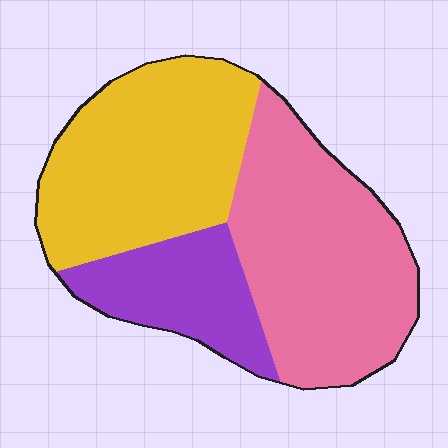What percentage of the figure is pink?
Pink takes up about two fifths (2/5) of the figure.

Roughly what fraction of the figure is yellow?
Yellow takes up about three eighths (3/8) of the figure.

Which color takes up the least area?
Purple, at roughly 20%.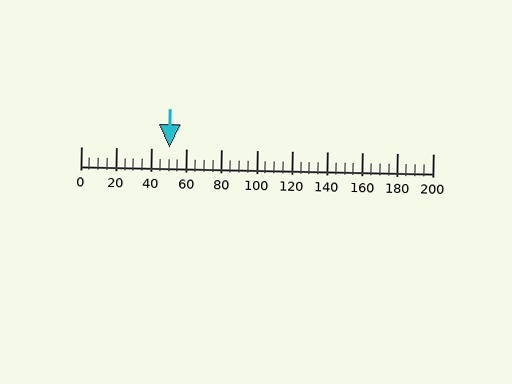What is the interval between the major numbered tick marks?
The major tick marks are spaced 20 units apart.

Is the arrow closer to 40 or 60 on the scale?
The arrow is closer to 60.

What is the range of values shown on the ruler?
The ruler shows values from 0 to 200.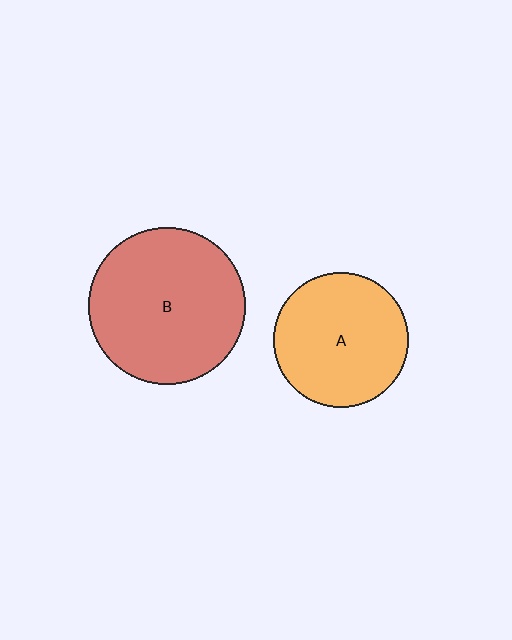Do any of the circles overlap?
No, none of the circles overlap.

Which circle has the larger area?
Circle B (red).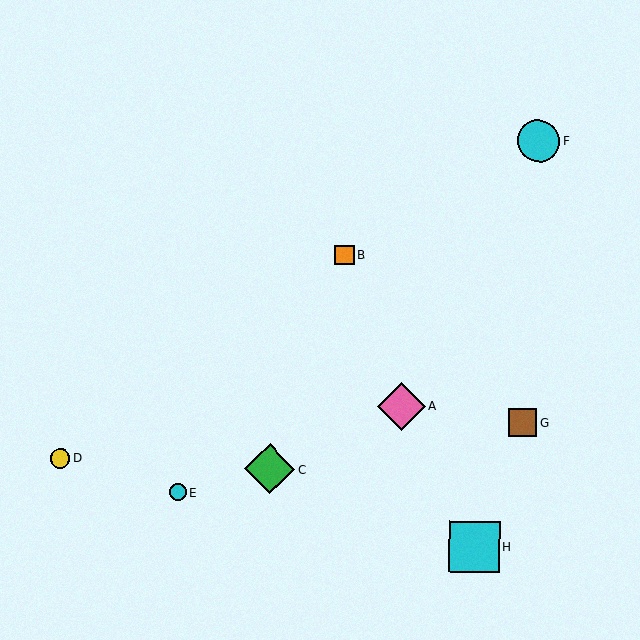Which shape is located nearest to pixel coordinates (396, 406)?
The pink diamond (labeled A) at (401, 406) is nearest to that location.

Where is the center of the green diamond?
The center of the green diamond is at (270, 469).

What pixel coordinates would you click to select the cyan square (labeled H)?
Click at (474, 547) to select the cyan square H.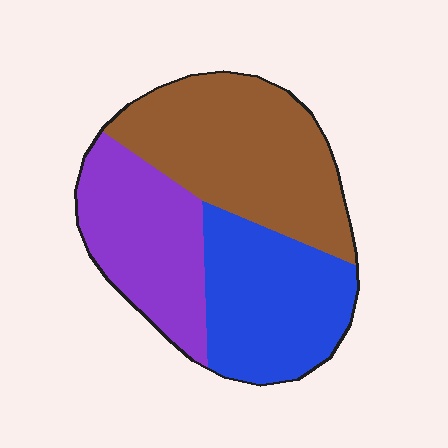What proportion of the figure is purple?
Purple takes up about one quarter (1/4) of the figure.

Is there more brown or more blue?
Brown.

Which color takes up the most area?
Brown, at roughly 40%.